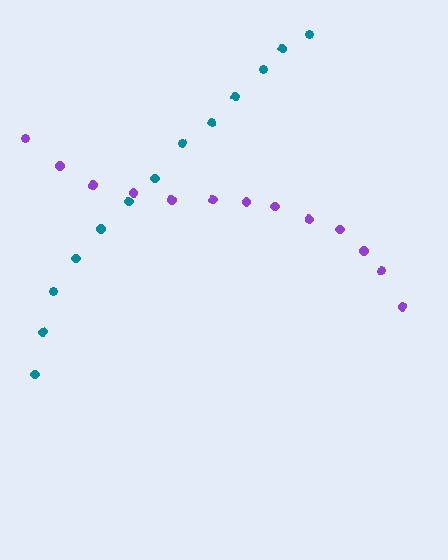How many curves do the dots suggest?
There are 2 distinct paths.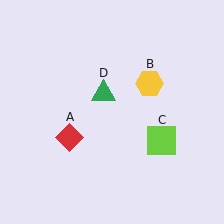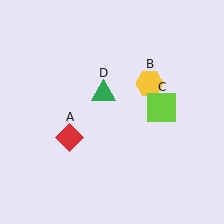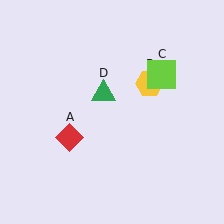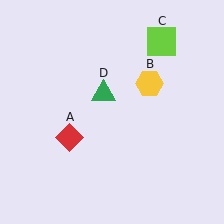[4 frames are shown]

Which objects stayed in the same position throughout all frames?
Red diamond (object A) and yellow hexagon (object B) and green triangle (object D) remained stationary.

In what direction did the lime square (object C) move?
The lime square (object C) moved up.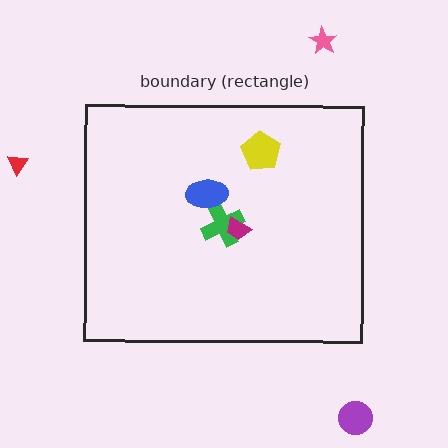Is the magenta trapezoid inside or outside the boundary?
Inside.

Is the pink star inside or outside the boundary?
Outside.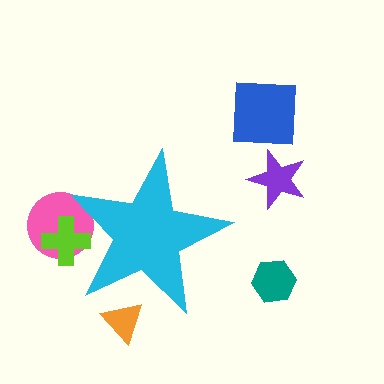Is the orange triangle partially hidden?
Yes, the orange triangle is partially hidden behind the cyan star.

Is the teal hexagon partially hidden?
No, the teal hexagon is fully visible.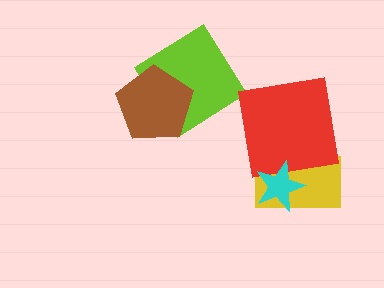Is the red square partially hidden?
Yes, it is partially covered by another shape.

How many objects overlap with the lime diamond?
1 object overlaps with the lime diamond.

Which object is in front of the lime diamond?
The brown pentagon is in front of the lime diamond.